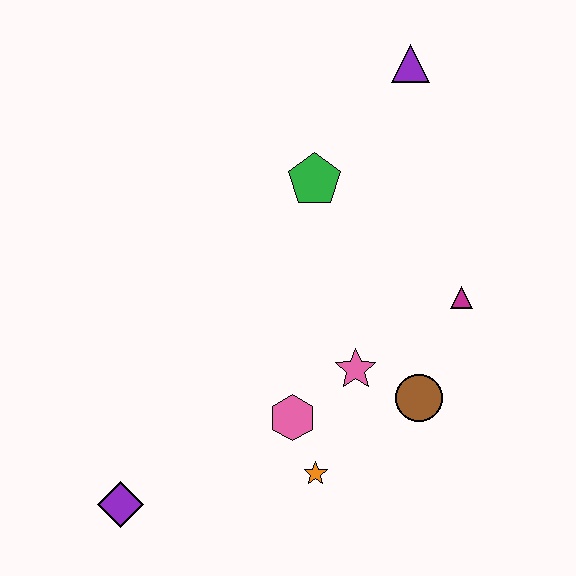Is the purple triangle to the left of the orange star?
No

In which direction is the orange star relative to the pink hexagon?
The orange star is below the pink hexagon.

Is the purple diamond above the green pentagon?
No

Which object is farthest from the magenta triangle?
The purple diamond is farthest from the magenta triangle.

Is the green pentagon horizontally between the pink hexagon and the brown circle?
Yes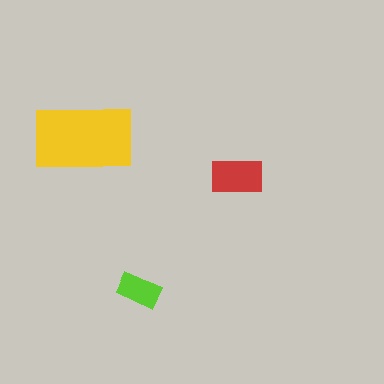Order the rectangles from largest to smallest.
the yellow one, the red one, the lime one.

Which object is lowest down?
The lime rectangle is bottommost.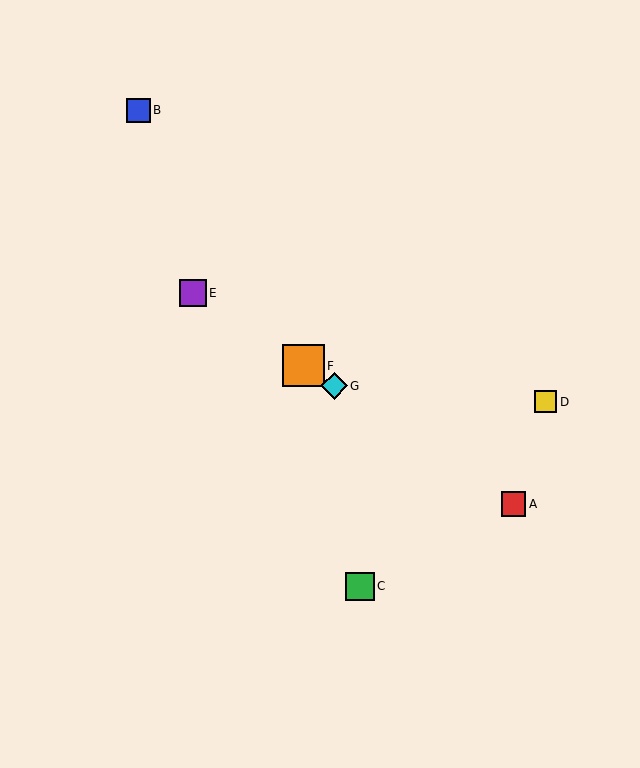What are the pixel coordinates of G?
Object G is at (334, 386).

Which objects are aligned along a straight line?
Objects A, E, F, G are aligned along a straight line.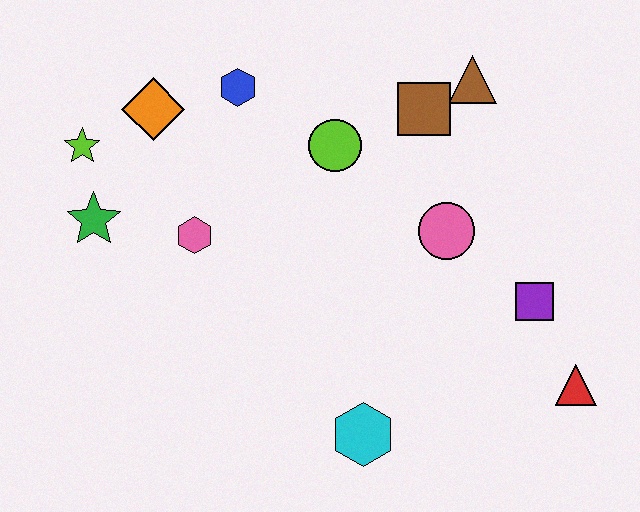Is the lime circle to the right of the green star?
Yes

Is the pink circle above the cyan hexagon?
Yes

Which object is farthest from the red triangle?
The lime star is farthest from the red triangle.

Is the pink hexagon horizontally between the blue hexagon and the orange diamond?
Yes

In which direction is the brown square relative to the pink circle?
The brown square is above the pink circle.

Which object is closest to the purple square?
The red triangle is closest to the purple square.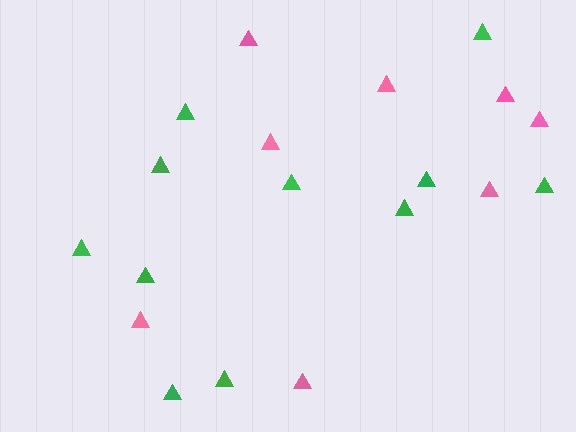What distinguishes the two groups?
There are 2 groups: one group of pink triangles (8) and one group of green triangles (11).